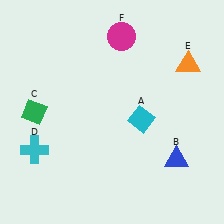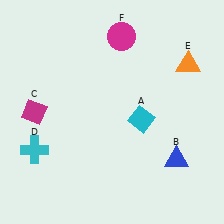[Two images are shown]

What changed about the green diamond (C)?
In Image 1, C is green. In Image 2, it changed to magenta.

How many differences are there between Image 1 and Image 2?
There is 1 difference between the two images.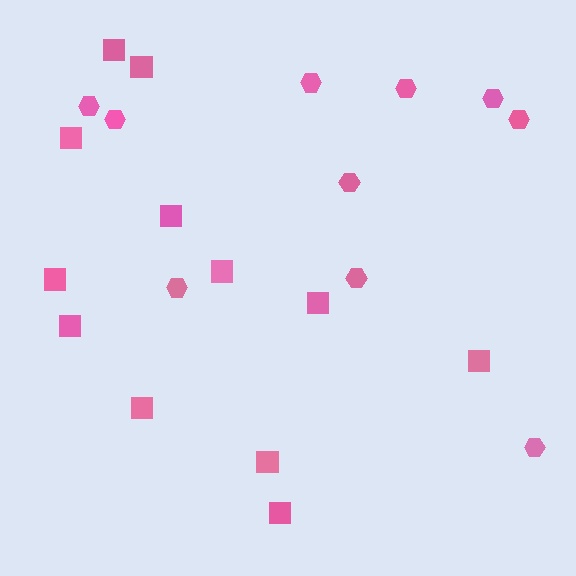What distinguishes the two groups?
There are 2 groups: one group of hexagons (10) and one group of squares (12).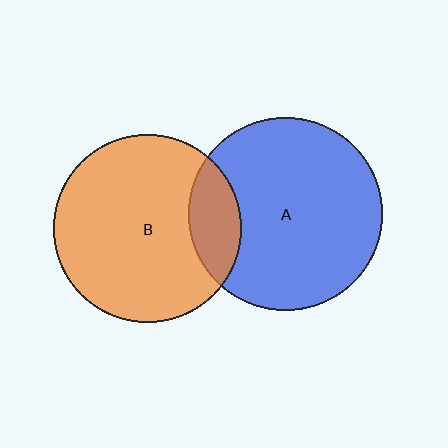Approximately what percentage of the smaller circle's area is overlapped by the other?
Approximately 15%.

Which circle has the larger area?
Circle A (blue).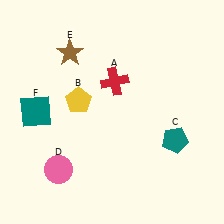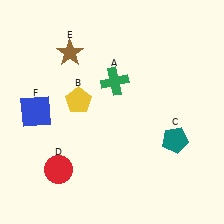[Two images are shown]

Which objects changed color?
A changed from red to green. D changed from pink to red. F changed from teal to blue.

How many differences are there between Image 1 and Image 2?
There are 3 differences between the two images.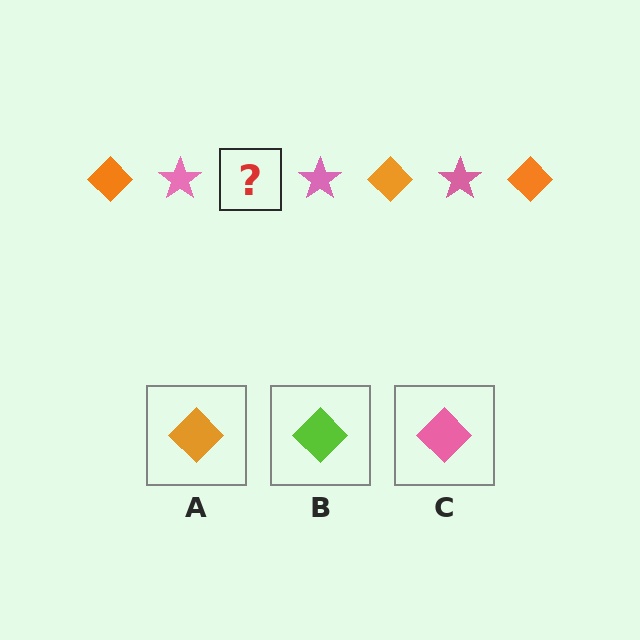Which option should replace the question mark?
Option A.